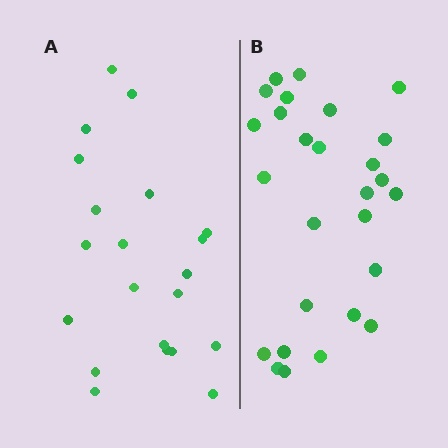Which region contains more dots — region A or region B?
Region B (the right region) has more dots.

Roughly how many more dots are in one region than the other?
Region B has about 6 more dots than region A.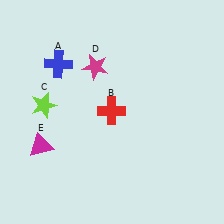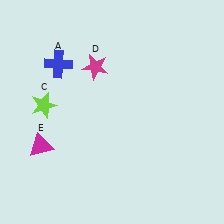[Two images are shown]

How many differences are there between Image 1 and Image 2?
There is 1 difference between the two images.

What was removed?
The red cross (B) was removed in Image 2.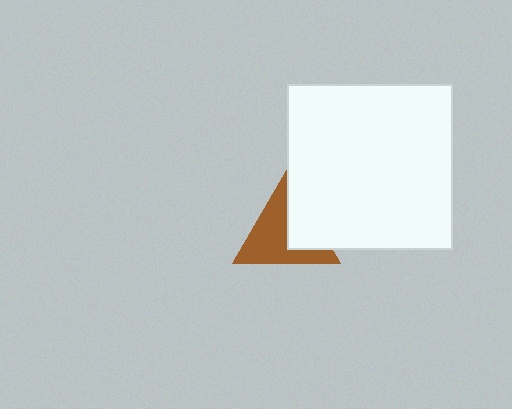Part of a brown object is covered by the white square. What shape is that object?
It is a triangle.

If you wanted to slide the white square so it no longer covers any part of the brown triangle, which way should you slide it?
Slide it right — that is the most direct way to separate the two shapes.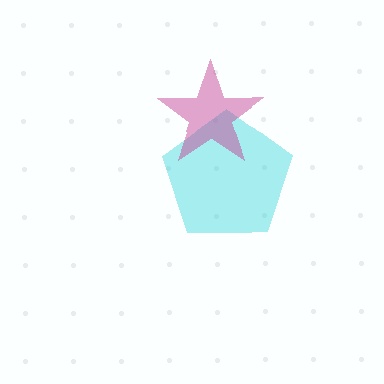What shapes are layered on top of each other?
The layered shapes are: a cyan pentagon, a magenta star.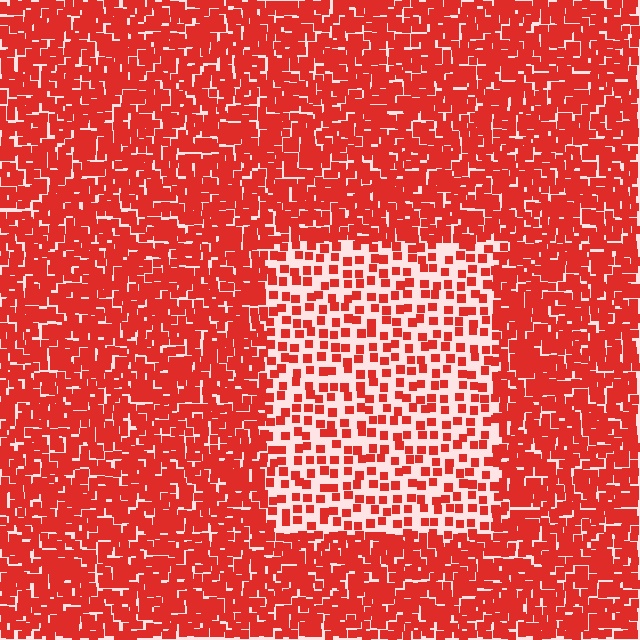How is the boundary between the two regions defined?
The boundary is defined by a change in element density (approximately 2.4x ratio). All elements are the same color, size, and shape.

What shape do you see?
I see a rectangle.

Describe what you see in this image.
The image contains small red elements arranged at two different densities. A rectangle-shaped region is visible where the elements are less densely packed than the surrounding area.